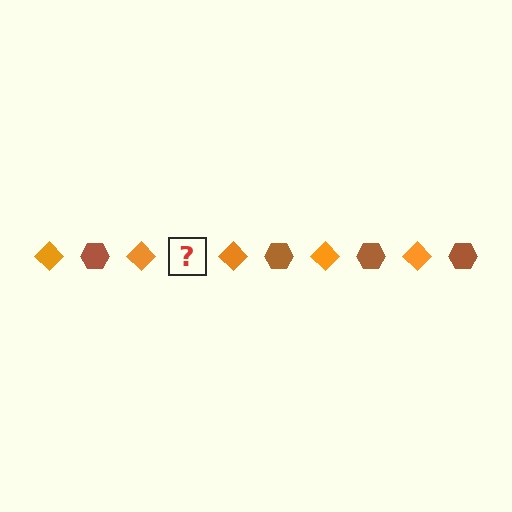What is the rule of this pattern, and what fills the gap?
The rule is that the pattern alternates between orange diamond and brown hexagon. The gap should be filled with a brown hexagon.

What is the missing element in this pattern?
The missing element is a brown hexagon.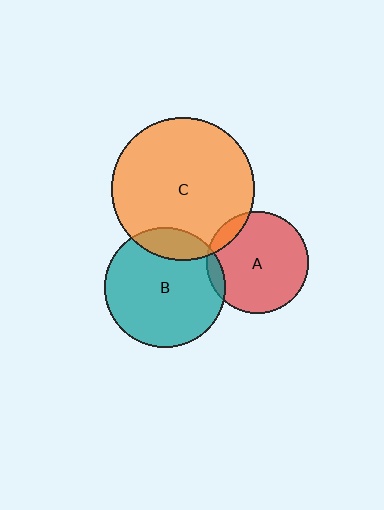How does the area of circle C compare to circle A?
Approximately 2.0 times.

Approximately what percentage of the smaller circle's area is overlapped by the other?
Approximately 10%.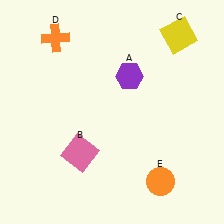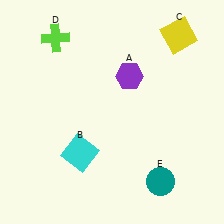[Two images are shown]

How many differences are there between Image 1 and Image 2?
There are 3 differences between the two images.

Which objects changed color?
B changed from pink to cyan. D changed from orange to lime. E changed from orange to teal.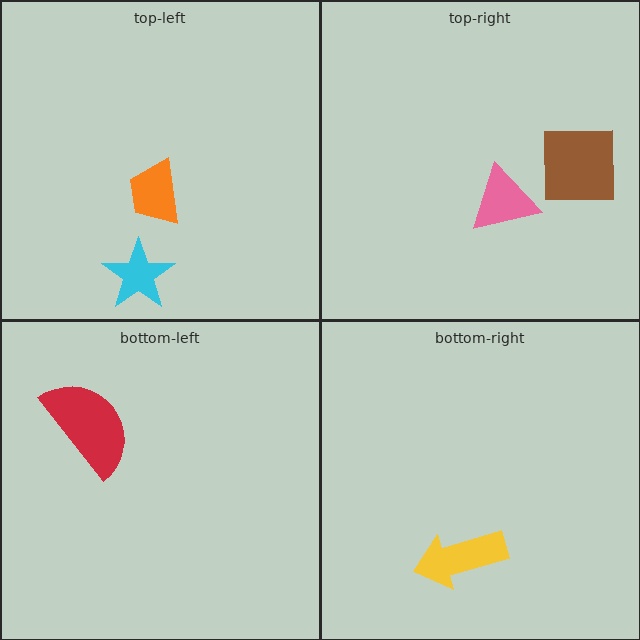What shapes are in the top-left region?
The cyan star, the orange trapezoid.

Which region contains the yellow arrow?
The bottom-right region.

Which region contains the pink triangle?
The top-right region.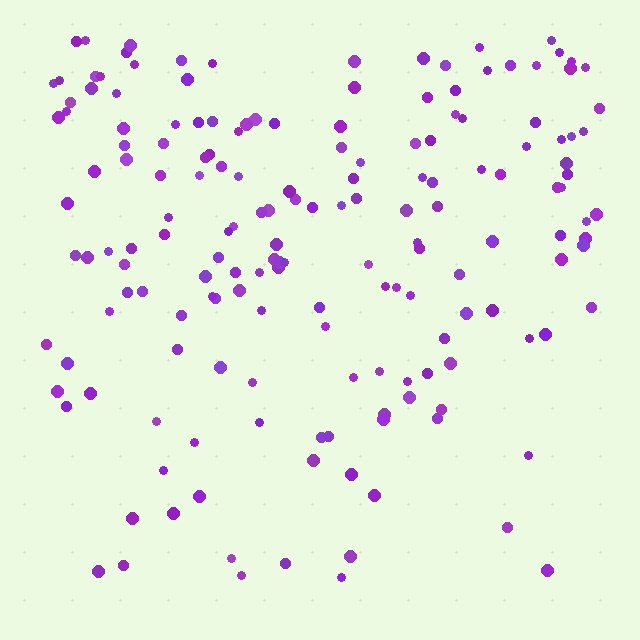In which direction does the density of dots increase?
From bottom to top, with the top side densest.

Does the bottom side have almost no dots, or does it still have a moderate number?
Still a moderate number, just noticeably fewer than the top.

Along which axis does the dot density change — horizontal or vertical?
Vertical.